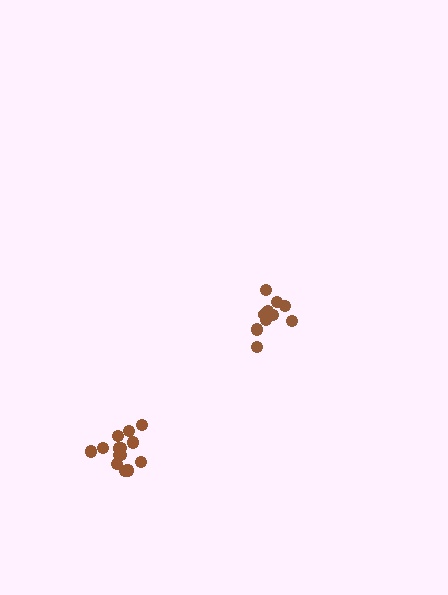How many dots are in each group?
Group 1: 15 dots, Group 2: 11 dots (26 total).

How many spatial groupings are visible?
There are 2 spatial groupings.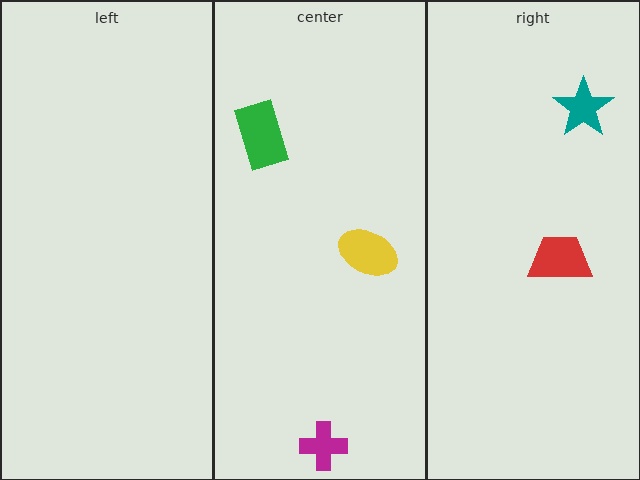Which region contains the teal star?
The right region.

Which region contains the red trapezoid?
The right region.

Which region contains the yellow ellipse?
The center region.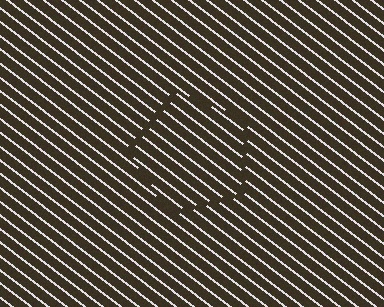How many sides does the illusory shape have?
5 sides — the line-ends trace a pentagon.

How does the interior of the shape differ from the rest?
The interior of the shape contains the same grating, shifted by half a period — the contour is defined by the phase discontinuity where line-ends from the inner and outer gratings abut.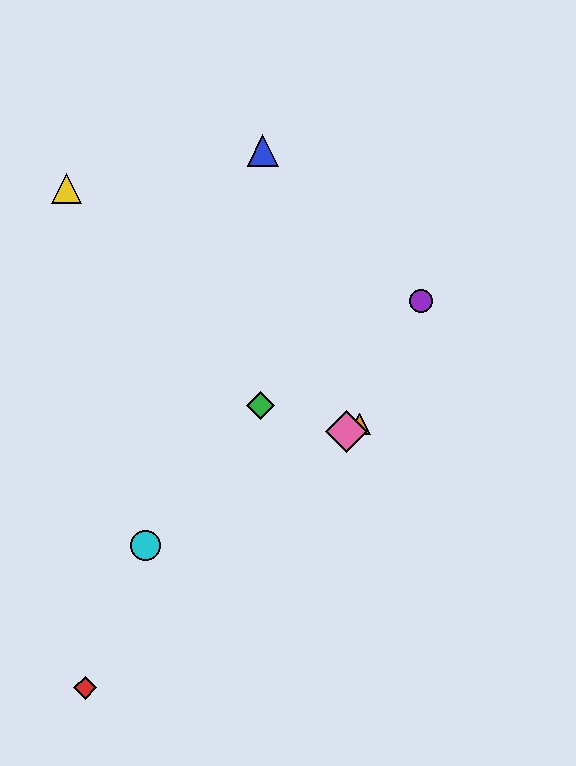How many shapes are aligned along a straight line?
3 shapes (the orange triangle, the cyan circle, the pink diamond) are aligned along a straight line.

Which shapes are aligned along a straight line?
The orange triangle, the cyan circle, the pink diamond are aligned along a straight line.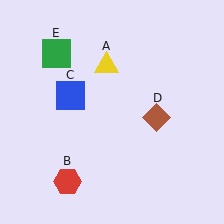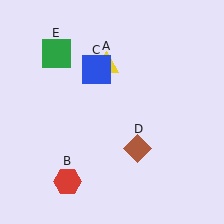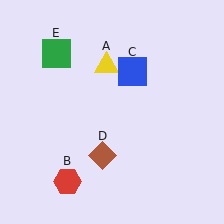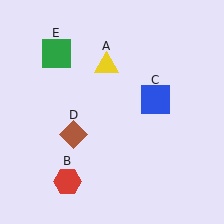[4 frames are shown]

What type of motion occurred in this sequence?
The blue square (object C), brown diamond (object D) rotated clockwise around the center of the scene.